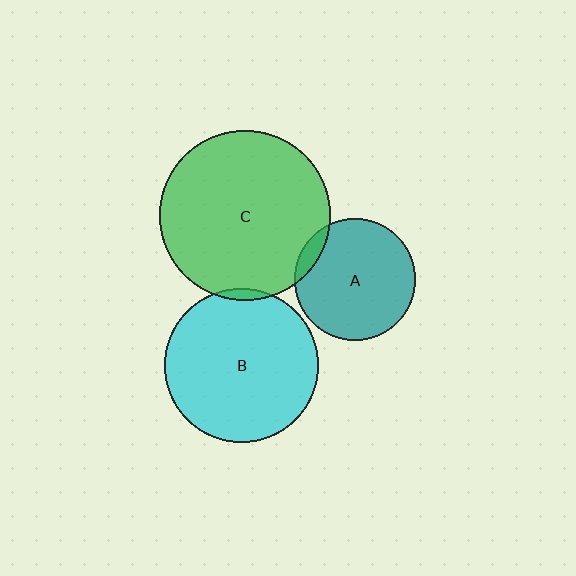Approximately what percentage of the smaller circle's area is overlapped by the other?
Approximately 5%.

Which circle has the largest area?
Circle C (green).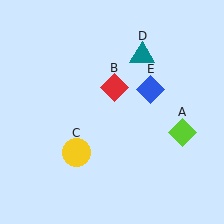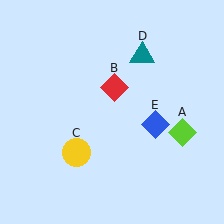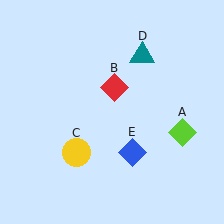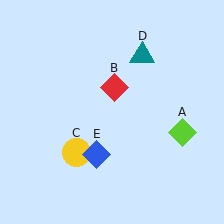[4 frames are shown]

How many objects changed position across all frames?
1 object changed position: blue diamond (object E).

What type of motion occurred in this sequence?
The blue diamond (object E) rotated clockwise around the center of the scene.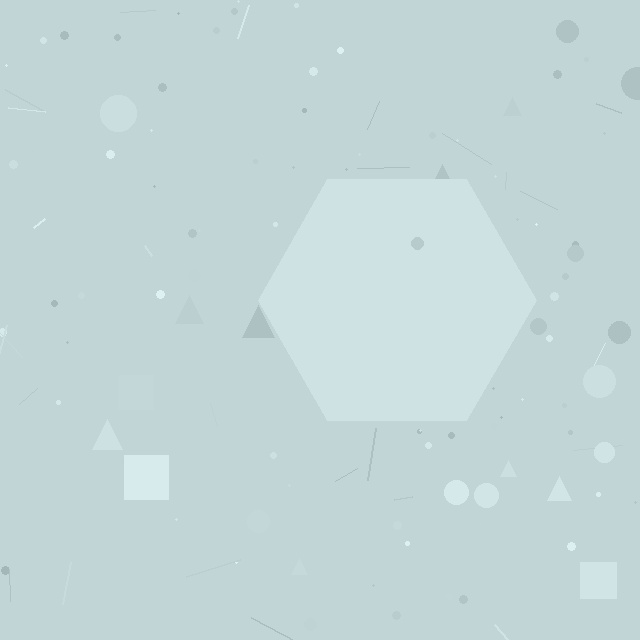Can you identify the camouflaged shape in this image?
The camouflaged shape is a hexagon.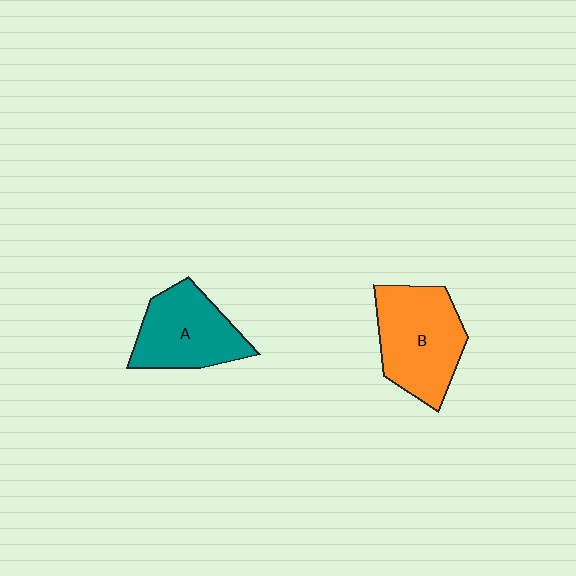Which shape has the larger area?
Shape B (orange).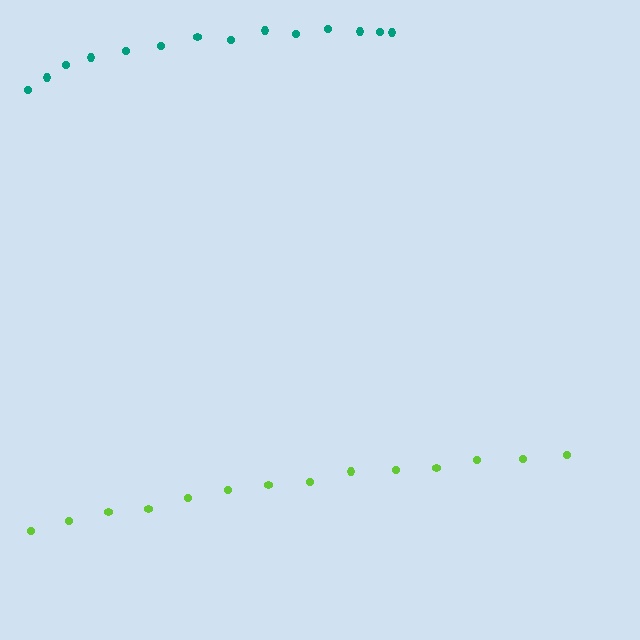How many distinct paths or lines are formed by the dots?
There are 2 distinct paths.